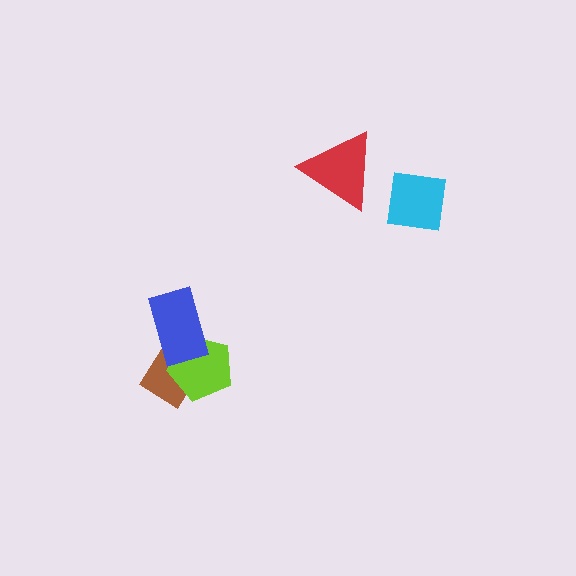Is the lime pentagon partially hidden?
Yes, it is partially covered by another shape.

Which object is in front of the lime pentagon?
The blue rectangle is in front of the lime pentagon.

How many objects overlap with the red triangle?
0 objects overlap with the red triangle.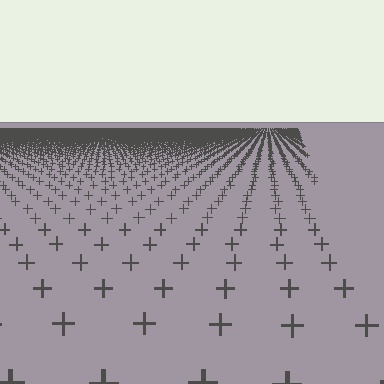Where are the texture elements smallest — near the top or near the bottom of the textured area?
Near the top.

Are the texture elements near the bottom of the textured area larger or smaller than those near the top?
Larger. Near the bottom, elements are closer to the viewer and appear at a bigger on-screen size.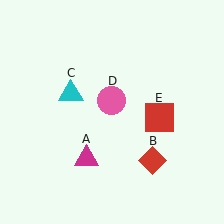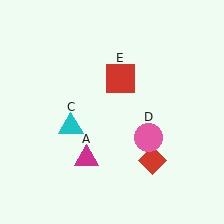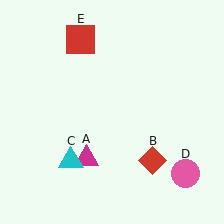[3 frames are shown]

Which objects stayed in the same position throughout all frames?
Magenta triangle (object A) and red diamond (object B) remained stationary.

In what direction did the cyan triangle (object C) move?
The cyan triangle (object C) moved down.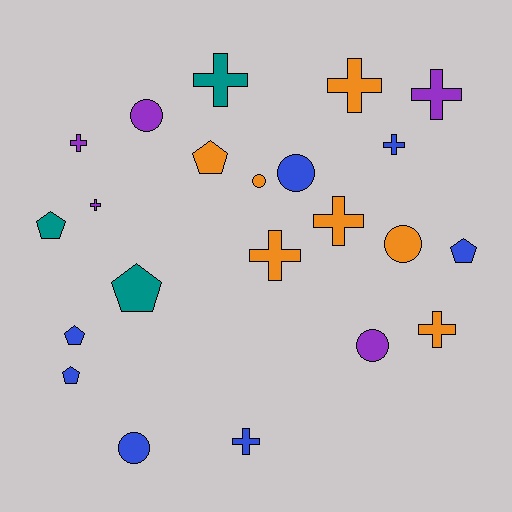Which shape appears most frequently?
Cross, with 10 objects.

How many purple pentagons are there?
There are no purple pentagons.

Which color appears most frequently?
Orange, with 7 objects.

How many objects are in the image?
There are 22 objects.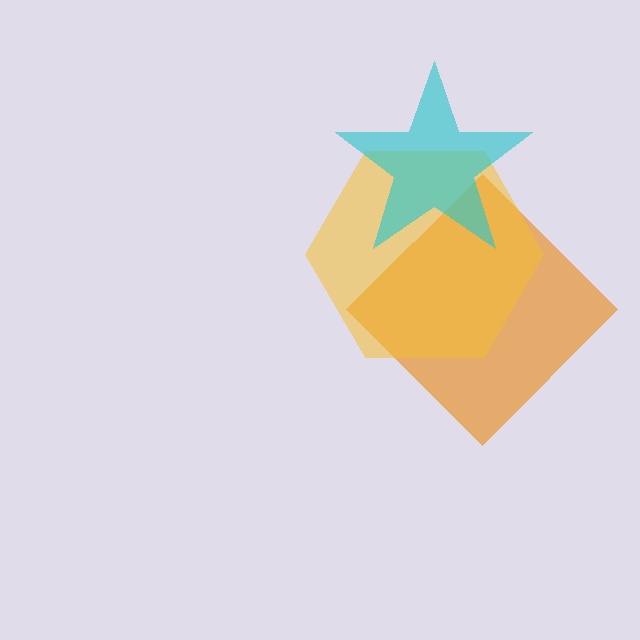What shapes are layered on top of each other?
The layered shapes are: an orange diamond, a yellow hexagon, a cyan star.